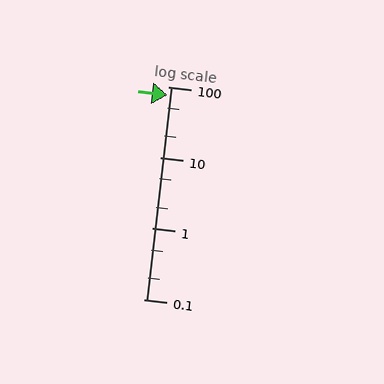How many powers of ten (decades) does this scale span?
The scale spans 3 decades, from 0.1 to 100.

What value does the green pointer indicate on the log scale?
The pointer indicates approximately 75.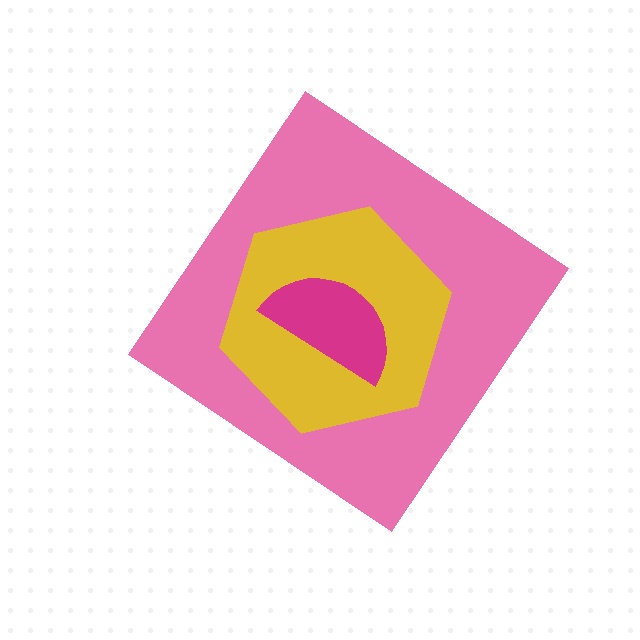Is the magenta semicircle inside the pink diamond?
Yes.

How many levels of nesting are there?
3.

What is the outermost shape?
The pink diamond.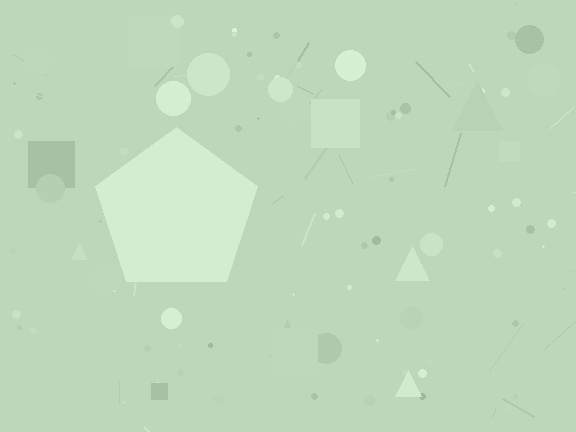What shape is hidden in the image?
A pentagon is hidden in the image.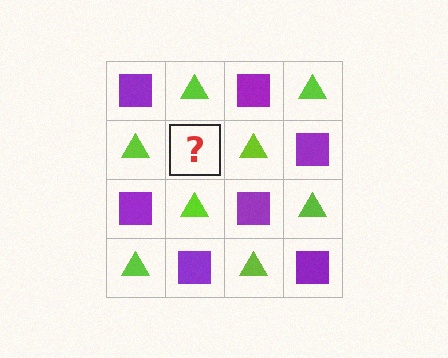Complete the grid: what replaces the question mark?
The question mark should be replaced with a purple square.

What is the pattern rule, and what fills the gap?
The rule is that it alternates purple square and lime triangle in a checkerboard pattern. The gap should be filled with a purple square.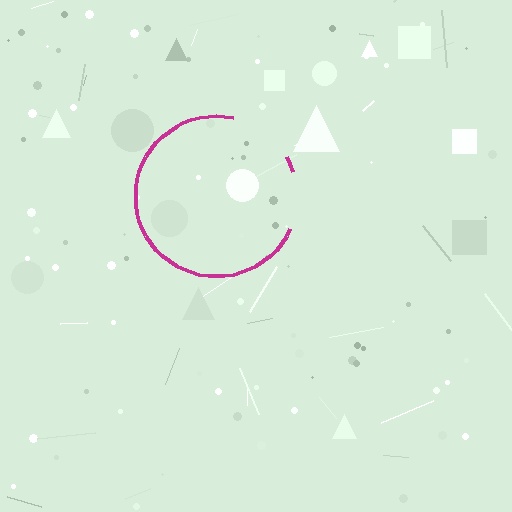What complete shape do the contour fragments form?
The contour fragments form a circle.